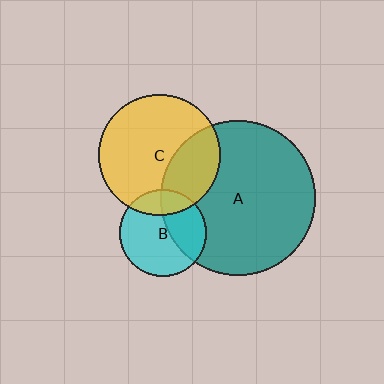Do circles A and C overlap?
Yes.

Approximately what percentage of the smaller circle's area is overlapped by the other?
Approximately 30%.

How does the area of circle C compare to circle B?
Approximately 1.9 times.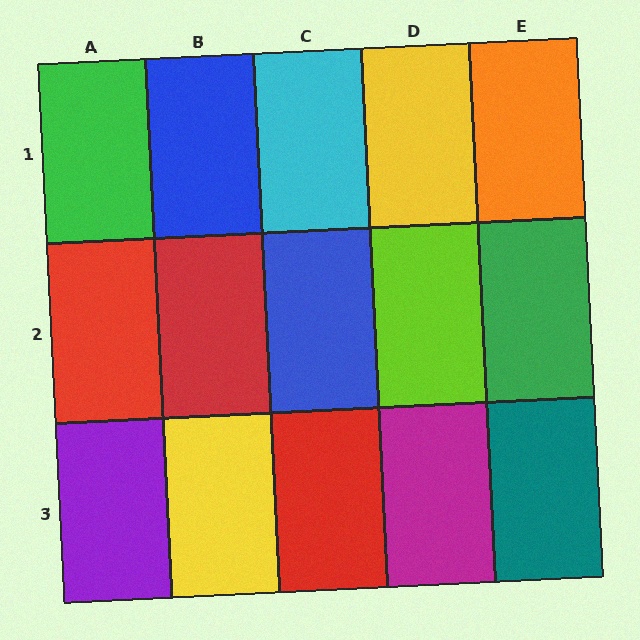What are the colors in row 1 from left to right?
Green, blue, cyan, yellow, orange.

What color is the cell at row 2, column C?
Blue.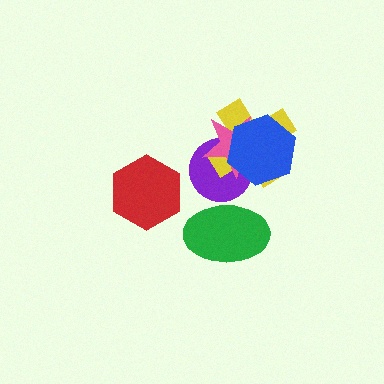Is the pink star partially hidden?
Yes, it is partially covered by another shape.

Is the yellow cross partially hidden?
Yes, it is partially covered by another shape.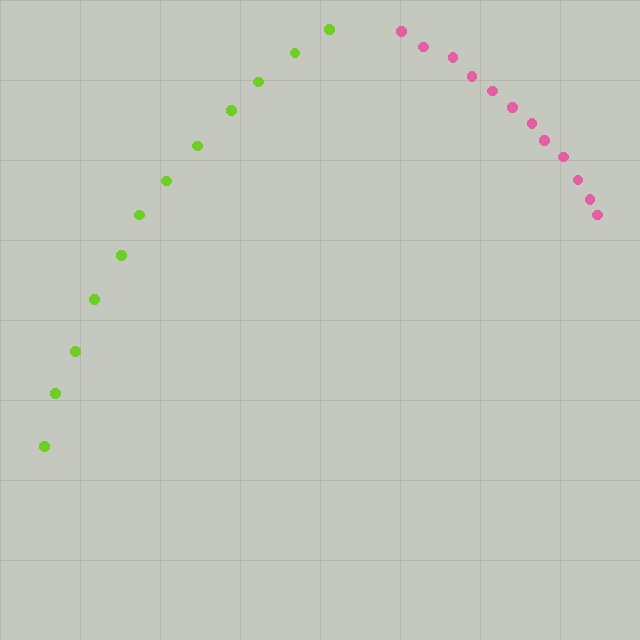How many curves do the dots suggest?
There are 2 distinct paths.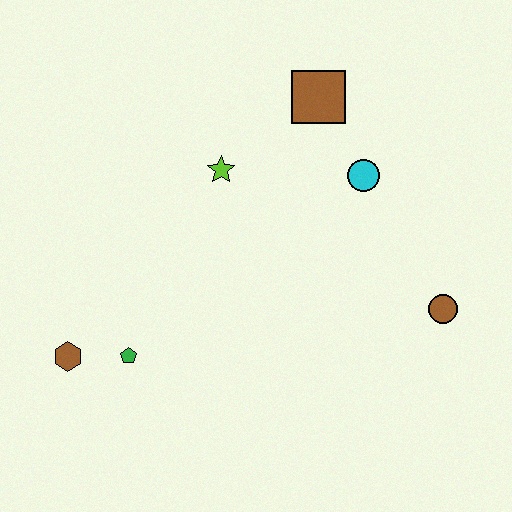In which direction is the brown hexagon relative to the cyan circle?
The brown hexagon is to the left of the cyan circle.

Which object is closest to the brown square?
The cyan circle is closest to the brown square.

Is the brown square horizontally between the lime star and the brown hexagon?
No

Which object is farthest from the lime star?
The brown circle is farthest from the lime star.